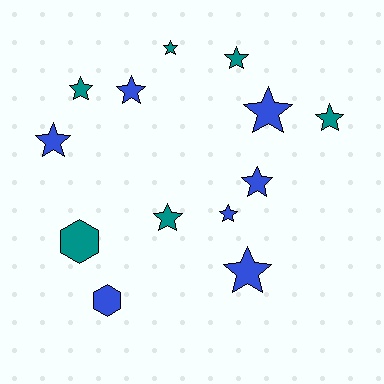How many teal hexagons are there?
There is 1 teal hexagon.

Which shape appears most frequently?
Star, with 11 objects.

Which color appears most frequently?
Blue, with 7 objects.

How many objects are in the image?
There are 13 objects.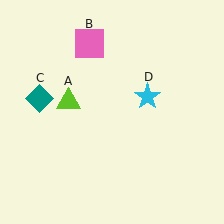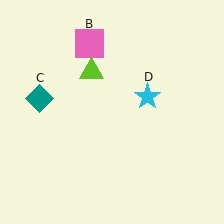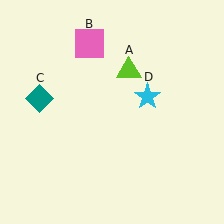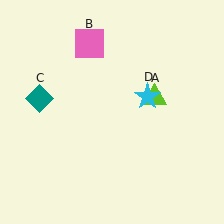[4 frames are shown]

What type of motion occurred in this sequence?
The lime triangle (object A) rotated clockwise around the center of the scene.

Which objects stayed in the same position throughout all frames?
Pink square (object B) and teal diamond (object C) and cyan star (object D) remained stationary.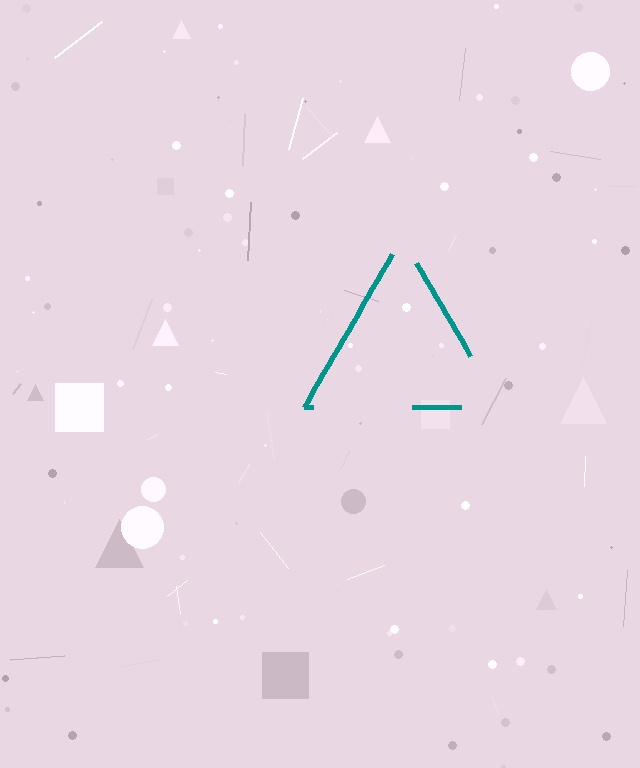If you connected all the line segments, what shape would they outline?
They would outline a triangle.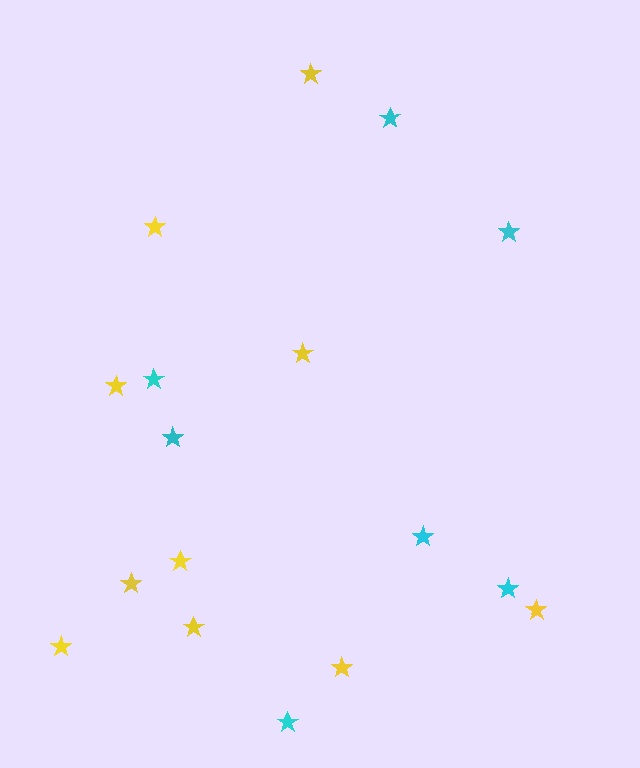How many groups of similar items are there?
There are 2 groups: one group of yellow stars (10) and one group of cyan stars (7).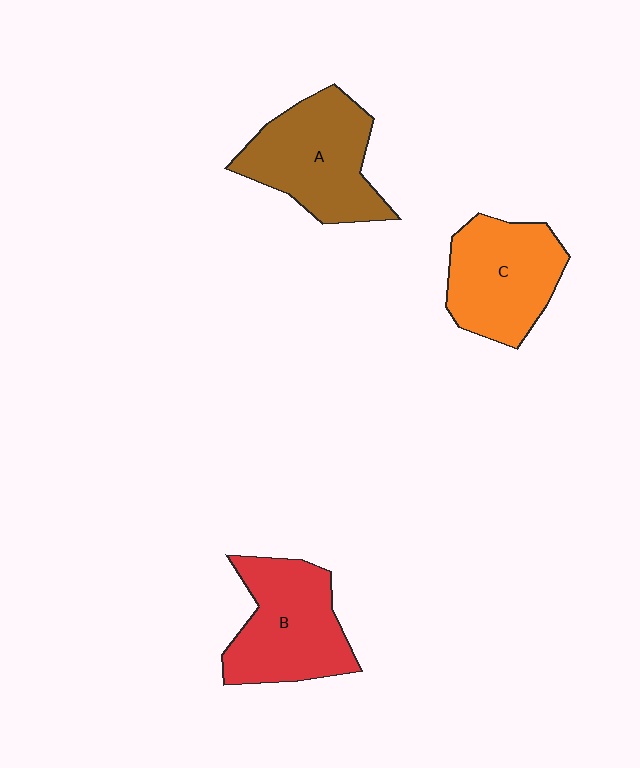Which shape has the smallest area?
Shape C (orange).